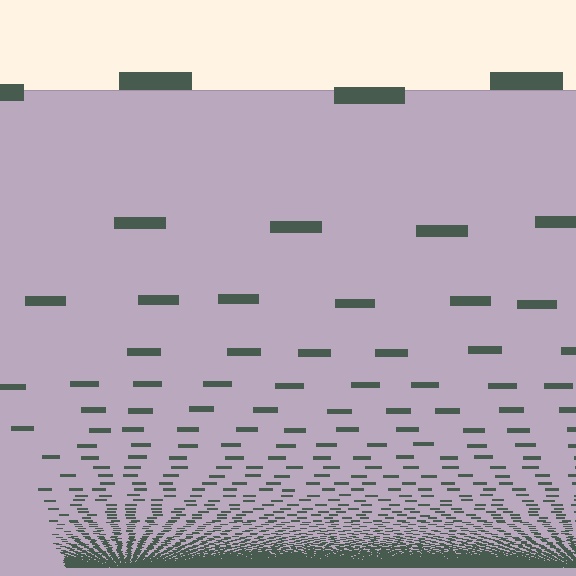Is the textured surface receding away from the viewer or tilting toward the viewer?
The surface appears to tilt toward the viewer. Texture elements get larger and sparser toward the top.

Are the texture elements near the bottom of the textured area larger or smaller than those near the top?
Smaller. The gradient is inverted — elements near the bottom are smaller and denser.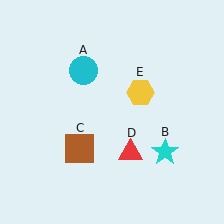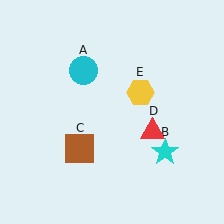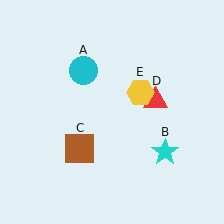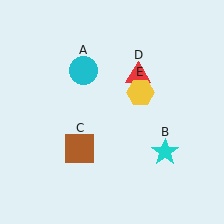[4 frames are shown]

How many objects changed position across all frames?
1 object changed position: red triangle (object D).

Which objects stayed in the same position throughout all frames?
Cyan circle (object A) and cyan star (object B) and brown square (object C) and yellow hexagon (object E) remained stationary.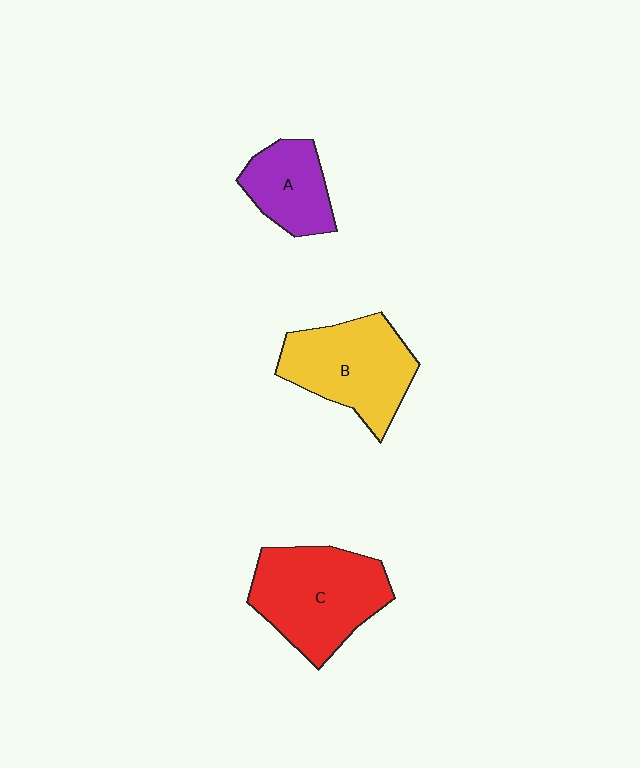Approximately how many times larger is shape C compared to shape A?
Approximately 1.8 times.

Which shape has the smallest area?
Shape A (purple).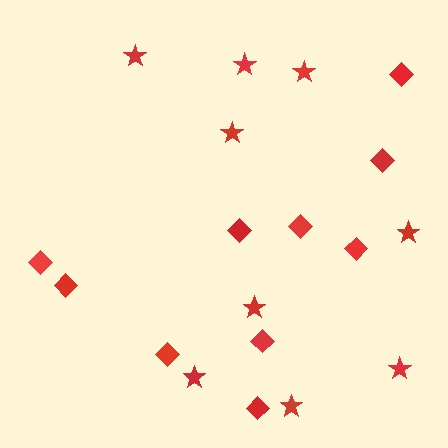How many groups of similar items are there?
There are 2 groups: one group of diamonds (10) and one group of stars (9).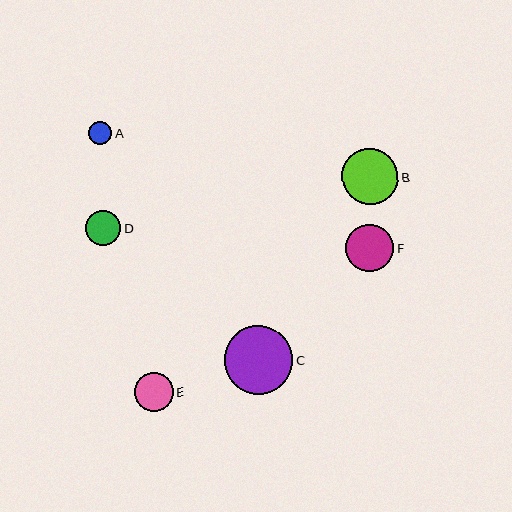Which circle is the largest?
Circle C is the largest with a size of approximately 69 pixels.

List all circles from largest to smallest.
From largest to smallest: C, B, F, E, D, A.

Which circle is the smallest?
Circle A is the smallest with a size of approximately 23 pixels.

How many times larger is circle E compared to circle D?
Circle E is approximately 1.1 times the size of circle D.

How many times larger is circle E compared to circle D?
Circle E is approximately 1.1 times the size of circle D.